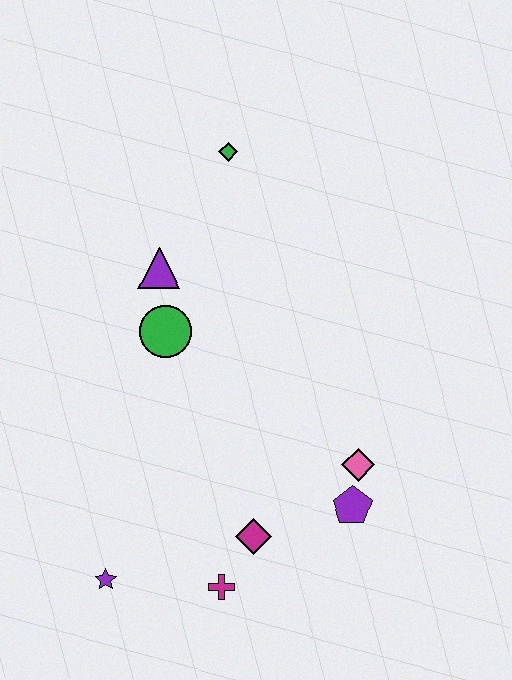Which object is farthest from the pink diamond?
The green diamond is farthest from the pink diamond.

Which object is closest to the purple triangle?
The green circle is closest to the purple triangle.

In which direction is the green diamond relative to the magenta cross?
The green diamond is above the magenta cross.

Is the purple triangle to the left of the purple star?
No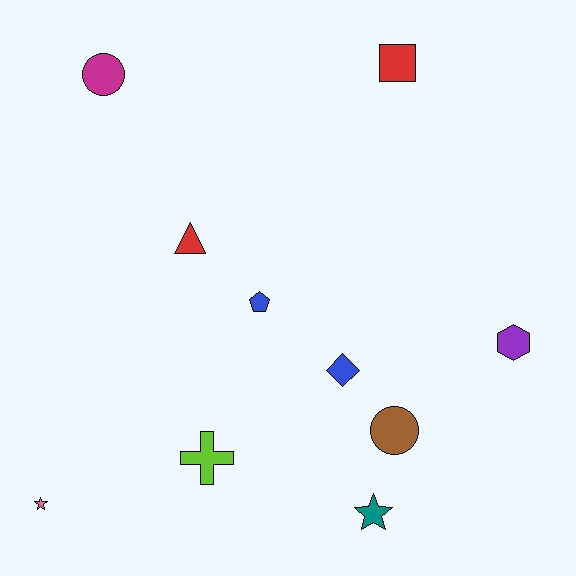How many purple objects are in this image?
There is 1 purple object.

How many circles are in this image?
There are 2 circles.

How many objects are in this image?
There are 10 objects.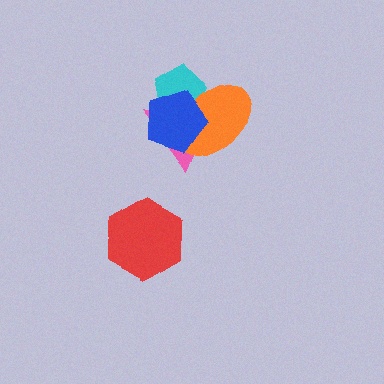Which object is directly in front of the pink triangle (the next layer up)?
The orange ellipse is directly in front of the pink triangle.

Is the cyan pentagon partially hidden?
Yes, it is partially covered by another shape.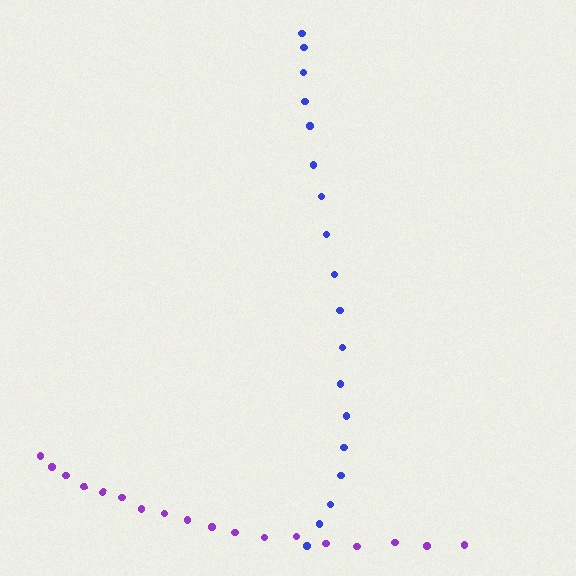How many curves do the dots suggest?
There are 2 distinct paths.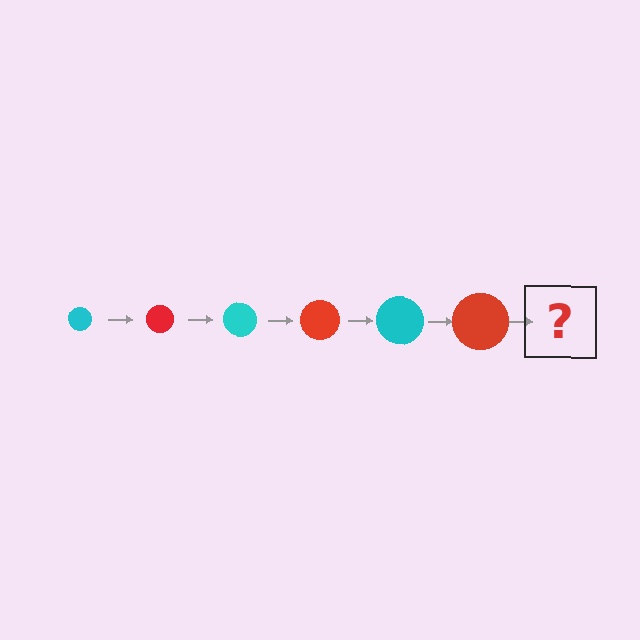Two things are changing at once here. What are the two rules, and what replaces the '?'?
The two rules are that the circle grows larger each step and the color cycles through cyan and red. The '?' should be a cyan circle, larger than the previous one.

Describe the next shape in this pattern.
It should be a cyan circle, larger than the previous one.